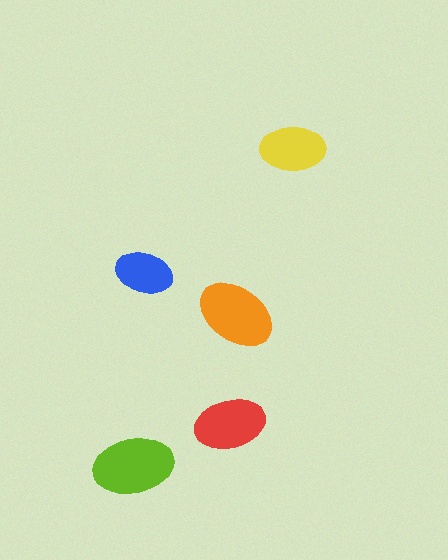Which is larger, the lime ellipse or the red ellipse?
The lime one.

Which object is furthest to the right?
The yellow ellipse is rightmost.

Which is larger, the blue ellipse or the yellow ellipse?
The yellow one.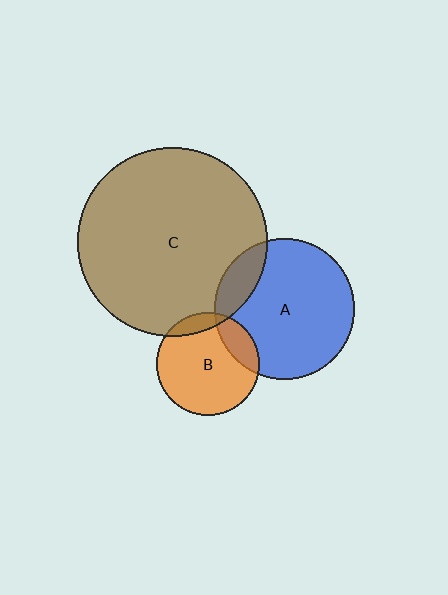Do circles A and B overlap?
Yes.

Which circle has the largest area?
Circle C (brown).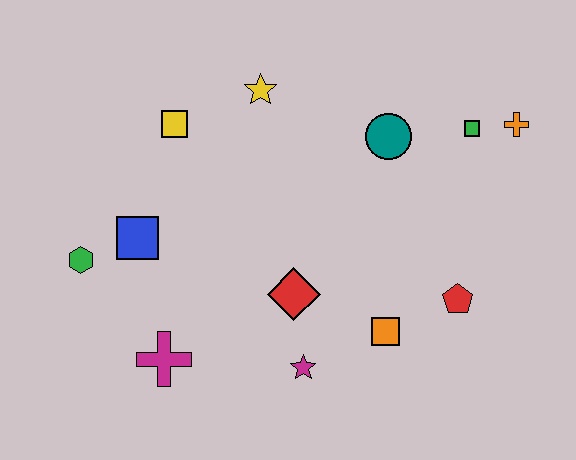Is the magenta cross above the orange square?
No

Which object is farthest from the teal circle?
The green hexagon is farthest from the teal circle.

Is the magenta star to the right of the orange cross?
No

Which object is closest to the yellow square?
The yellow star is closest to the yellow square.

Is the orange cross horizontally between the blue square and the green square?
No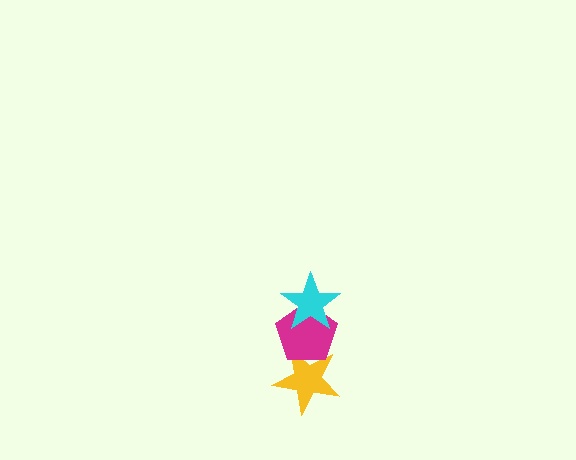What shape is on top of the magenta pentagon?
The cyan star is on top of the magenta pentagon.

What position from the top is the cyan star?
The cyan star is 1st from the top.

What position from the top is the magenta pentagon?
The magenta pentagon is 2nd from the top.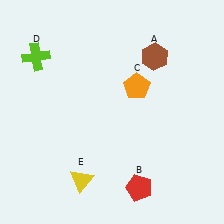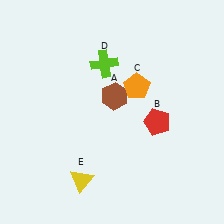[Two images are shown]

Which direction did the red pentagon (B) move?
The red pentagon (B) moved up.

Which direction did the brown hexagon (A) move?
The brown hexagon (A) moved left.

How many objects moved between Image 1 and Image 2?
3 objects moved between the two images.